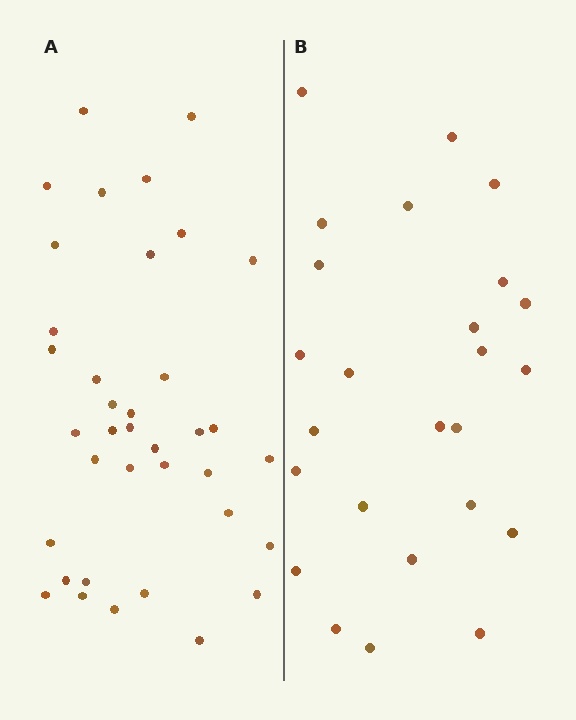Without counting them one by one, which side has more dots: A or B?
Region A (the left region) has more dots.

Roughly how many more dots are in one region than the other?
Region A has roughly 12 or so more dots than region B.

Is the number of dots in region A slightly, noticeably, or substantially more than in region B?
Region A has substantially more. The ratio is roughly 1.5 to 1.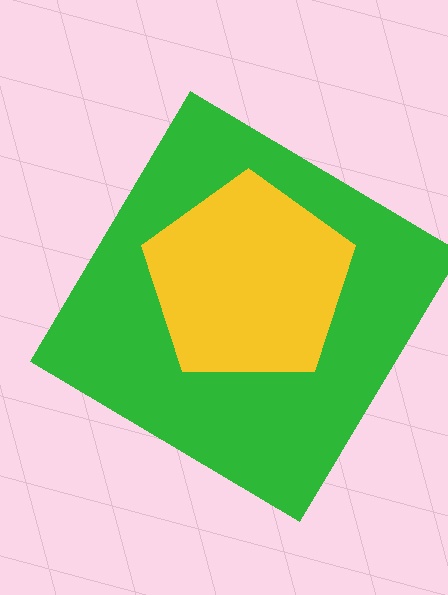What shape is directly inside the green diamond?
The yellow pentagon.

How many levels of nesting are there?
2.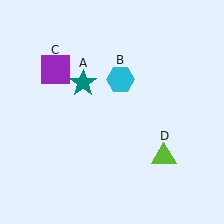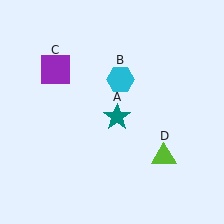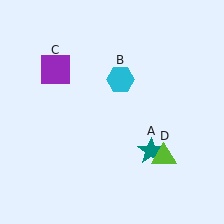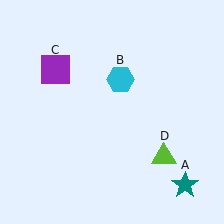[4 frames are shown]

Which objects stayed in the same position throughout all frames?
Cyan hexagon (object B) and purple square (object C) and lime triangle (object D) remained stationary.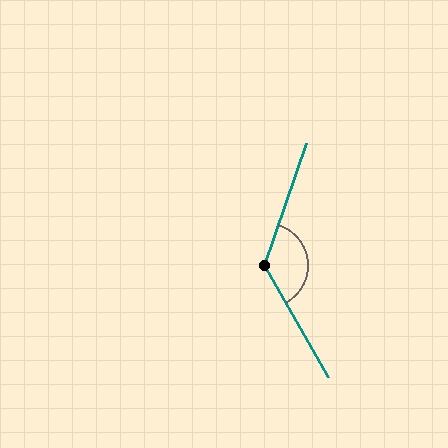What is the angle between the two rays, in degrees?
Approximately 132 degrees.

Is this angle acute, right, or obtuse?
It is obtuse.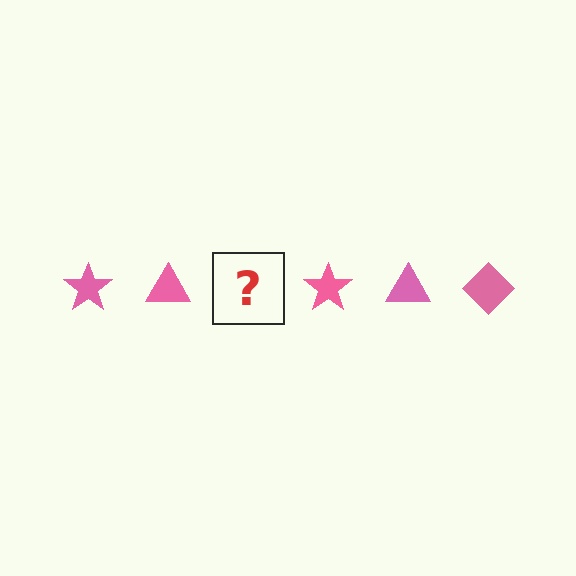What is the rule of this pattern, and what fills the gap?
The rule is that the pattern cycles through star, triangle, diamond shapes in pink. The gap should be filled with a pink diamond.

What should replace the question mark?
The question mark should be replaced with a pink diamond.